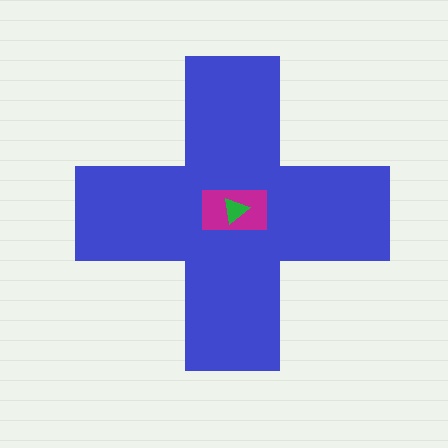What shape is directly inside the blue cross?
The magenta rectangle.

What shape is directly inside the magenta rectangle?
The green triangle.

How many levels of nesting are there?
3.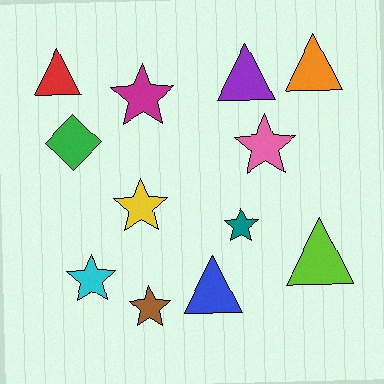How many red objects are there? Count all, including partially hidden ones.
There is 1 red object.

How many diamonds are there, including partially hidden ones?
There is 1 diamond.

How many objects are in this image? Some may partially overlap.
There are 12 objects.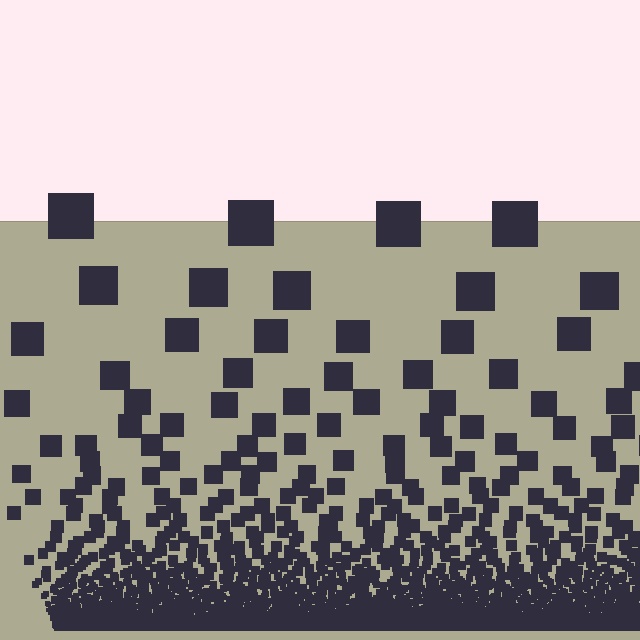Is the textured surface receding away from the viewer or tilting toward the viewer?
The surface appears to tilt toward the viewer. Texture elements get larger and sparser toward the top.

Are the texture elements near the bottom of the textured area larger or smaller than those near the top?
Smaller. The gradient is inverted — elements near the bottom are smaller and denser.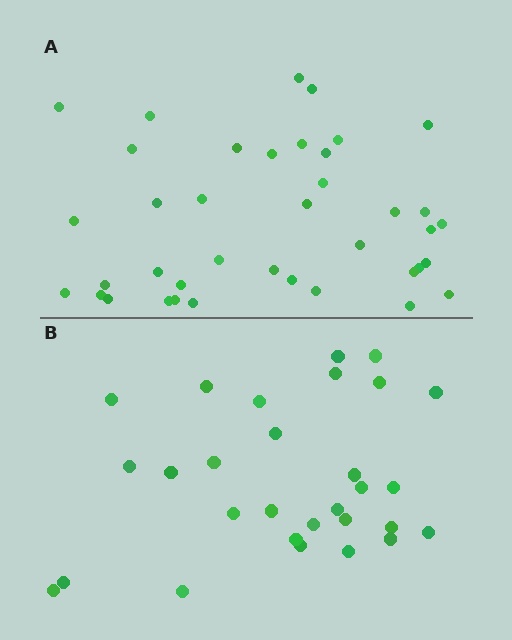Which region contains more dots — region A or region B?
Region A (the top region) has more dots.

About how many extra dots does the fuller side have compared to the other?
Region A has roughly 10 or so more dots than region B.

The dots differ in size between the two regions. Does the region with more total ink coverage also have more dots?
No. Region B has more total ink coverage because its dots are larger, but region A actually contains more individual dots. Total area can be misleading — the number of items is what matters here.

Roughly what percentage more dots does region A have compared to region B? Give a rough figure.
About 35% more.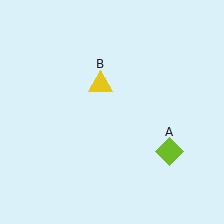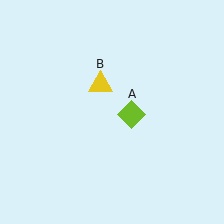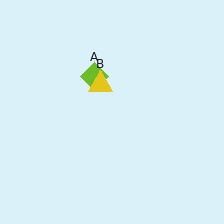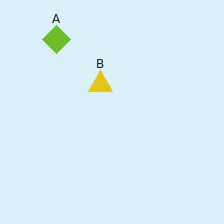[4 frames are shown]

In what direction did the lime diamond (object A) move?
The lime diamond (object A) moved up and to the left.